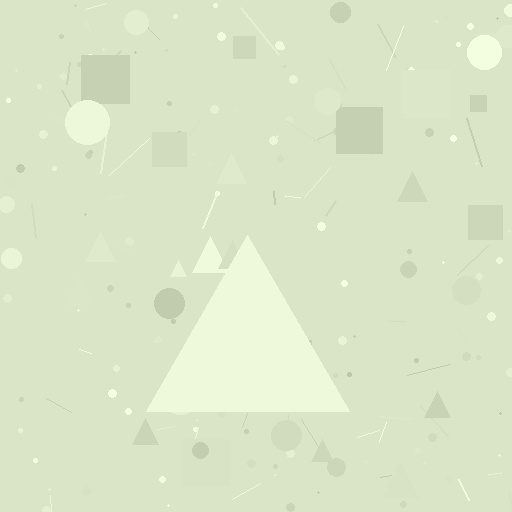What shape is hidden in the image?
A triangle is hidden in the image.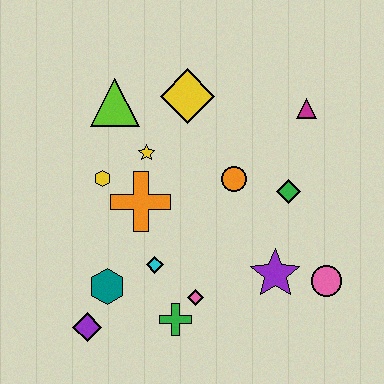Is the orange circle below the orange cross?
No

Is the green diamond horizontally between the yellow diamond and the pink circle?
Yes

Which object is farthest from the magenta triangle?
The purple diamond is farthest from the magenta triangle.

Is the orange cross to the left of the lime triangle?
No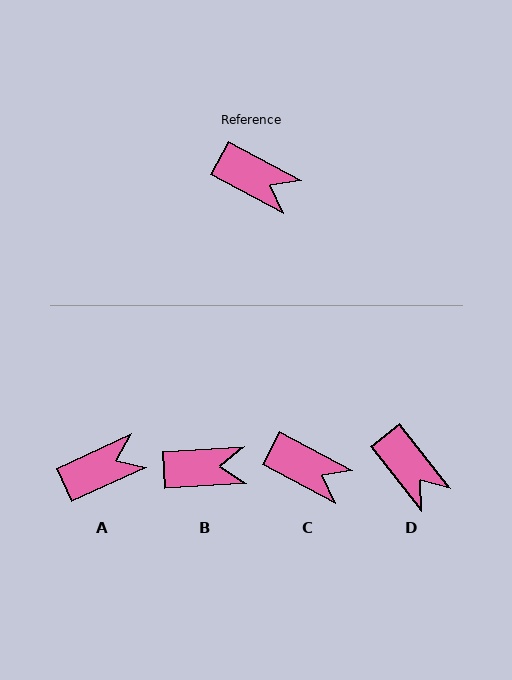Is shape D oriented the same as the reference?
No, it is off by about 24 degrees.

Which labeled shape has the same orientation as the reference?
C.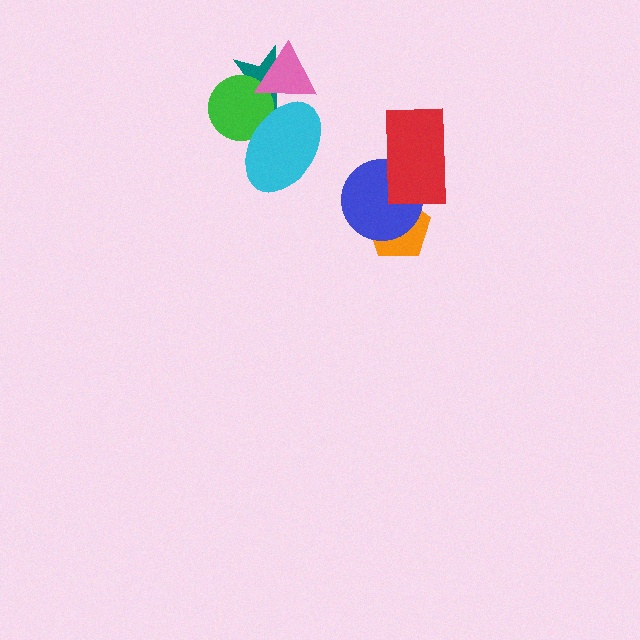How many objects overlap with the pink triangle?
3 objects overlap with the pink triangle.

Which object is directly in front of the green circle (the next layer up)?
The pink triangle is directly in front of the green circle.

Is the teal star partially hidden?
Yes, it is partially covered by another shape.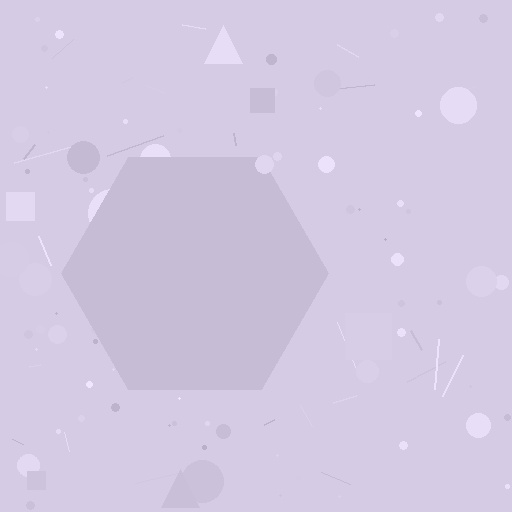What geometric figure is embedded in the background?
A hexagon is embedded in the background.